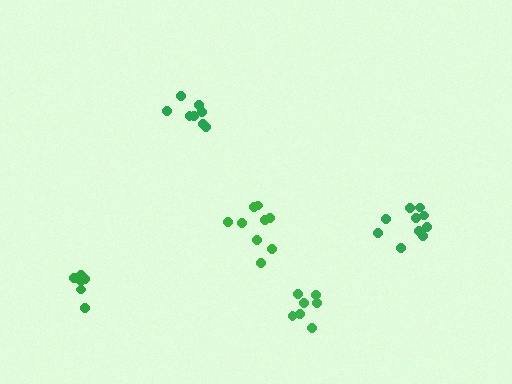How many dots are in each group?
Group 1: 10 dots, Group 2: 10 dots, Group 3: 8 dots, Group 4: 6 dots, Group 5: 7 dots (41 total).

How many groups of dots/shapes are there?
There are 5 groups.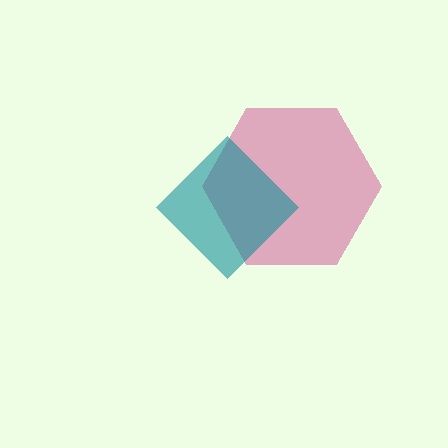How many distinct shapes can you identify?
There are 2 distinct shapes: a magenta hexagon, a teal diamond.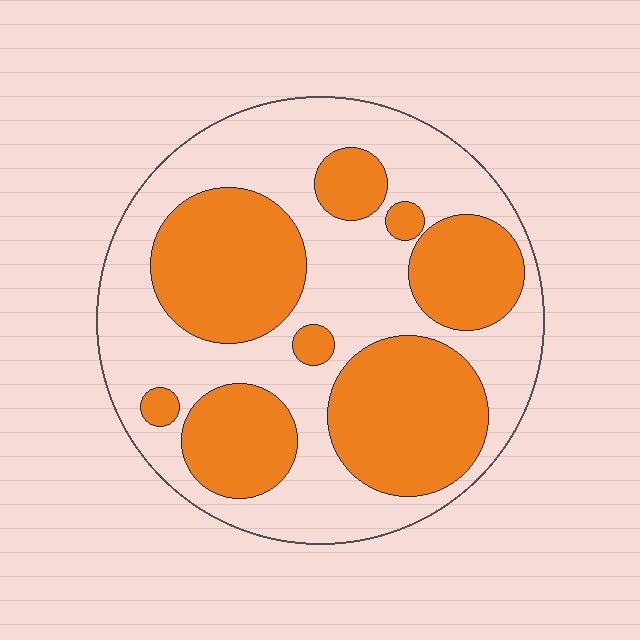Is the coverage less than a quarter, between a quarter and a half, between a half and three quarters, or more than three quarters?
Between a quarter and a half.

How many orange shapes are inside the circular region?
8.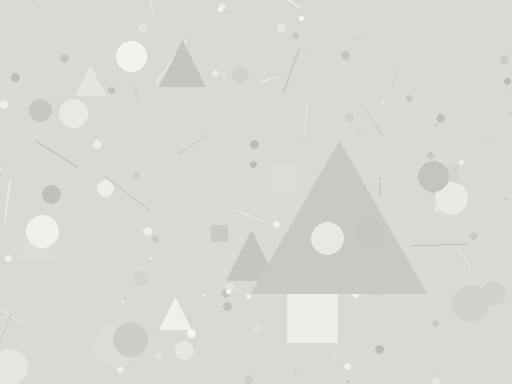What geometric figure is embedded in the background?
A triangle is embedded in the background.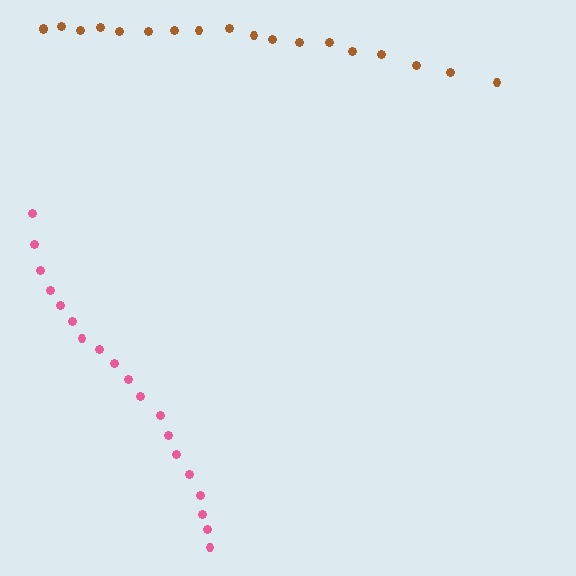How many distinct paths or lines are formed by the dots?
There are 2 distinct paths.